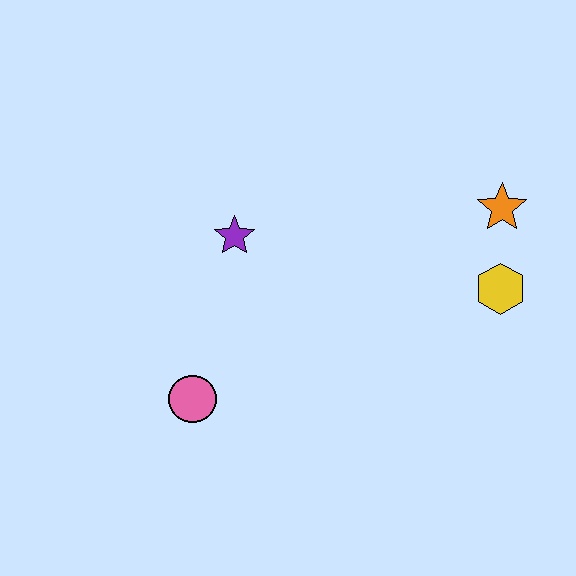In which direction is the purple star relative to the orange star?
The purple star is to the left of the orange star.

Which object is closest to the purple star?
The pink circle is closest to the purple star.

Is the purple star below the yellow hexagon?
No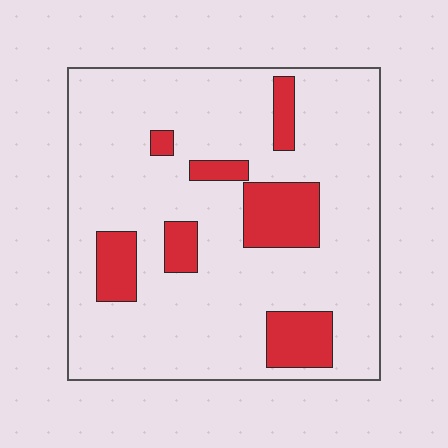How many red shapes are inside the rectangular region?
7.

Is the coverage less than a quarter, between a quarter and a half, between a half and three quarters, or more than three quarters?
Less than a quarter.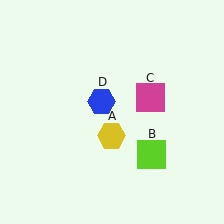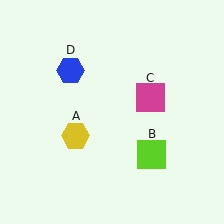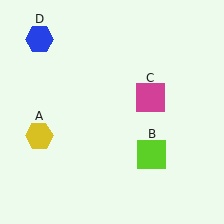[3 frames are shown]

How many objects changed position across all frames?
2 objects changed position: yellow hexagon (object A), blue hexagon (object D).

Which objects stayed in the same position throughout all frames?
Lime square (object B) and magenta square (object C) remained stationary.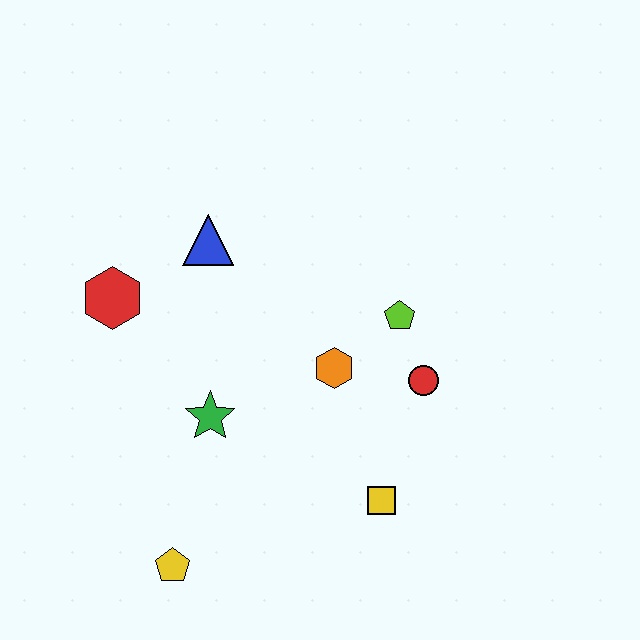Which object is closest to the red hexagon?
The blue triangle is closest to the red hexagon.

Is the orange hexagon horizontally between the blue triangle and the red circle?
Yes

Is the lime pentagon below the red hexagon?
Yes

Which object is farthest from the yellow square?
The red hexagon is farthest from the yellow square.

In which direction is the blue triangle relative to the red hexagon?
The blue triangle is to the right of the red hexagon.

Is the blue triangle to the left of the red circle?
Yes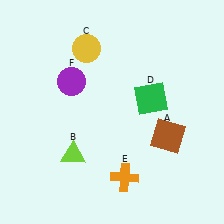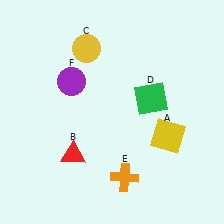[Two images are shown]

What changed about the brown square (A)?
In Image 1, A is brown. In Image 2, it changed to yellow.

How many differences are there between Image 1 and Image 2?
There are 2 differences between the two images.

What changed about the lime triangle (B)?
In Image 1, B is lime. In Image 2, it changed to red.